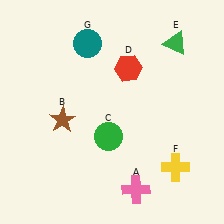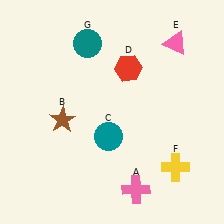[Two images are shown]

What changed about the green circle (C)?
In Image 1, C is green. In Image 2, it changed to teal.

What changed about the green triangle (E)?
In Image 1, E is green. In Image 2, it changed to pink.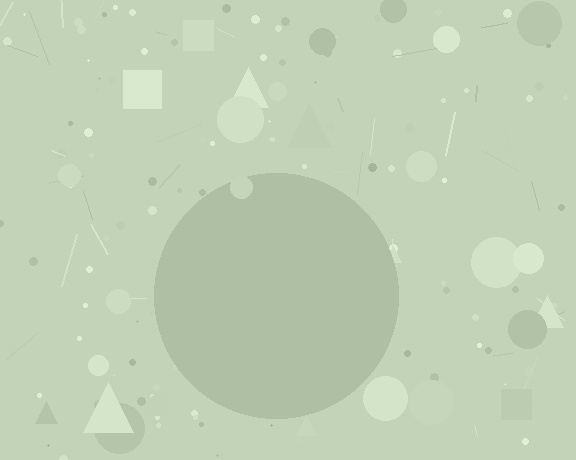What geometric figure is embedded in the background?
A circle is embedded in the background.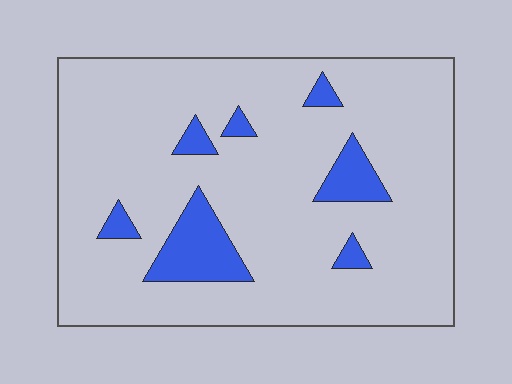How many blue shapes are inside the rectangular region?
7.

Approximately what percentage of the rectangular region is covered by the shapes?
Approximately 10%.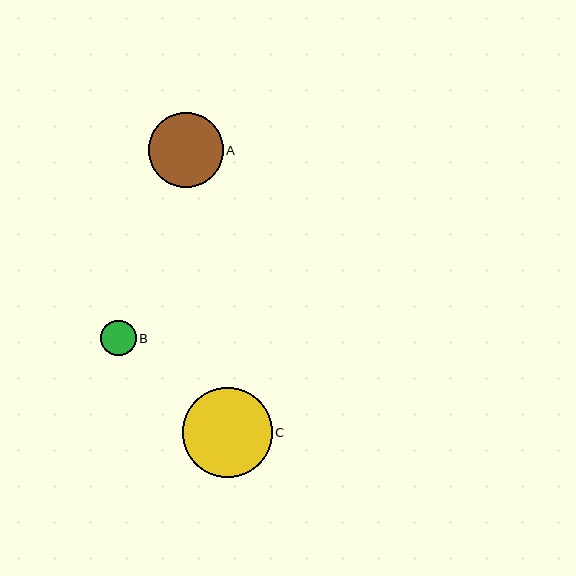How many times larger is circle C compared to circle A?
Circle C is approximately 1.2 times the size of circle A.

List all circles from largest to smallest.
From largest to smallest: C, A, B.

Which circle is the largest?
Circle C is the largest with a size of approximately 90 pixels.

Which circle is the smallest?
Circle B is the smallest with a size of approximately 36 pixels.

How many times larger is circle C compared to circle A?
Circle C is approximately 1.2 times the size of circle A.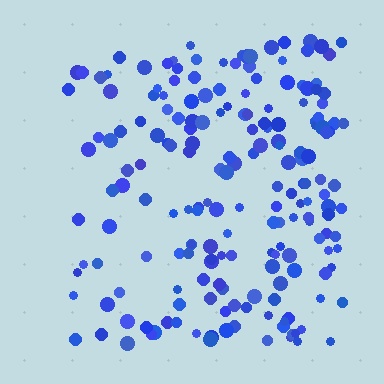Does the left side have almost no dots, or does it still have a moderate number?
Still a moderate number, just noticeably fewer than the right.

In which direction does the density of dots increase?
From left to right, with the right side densest.